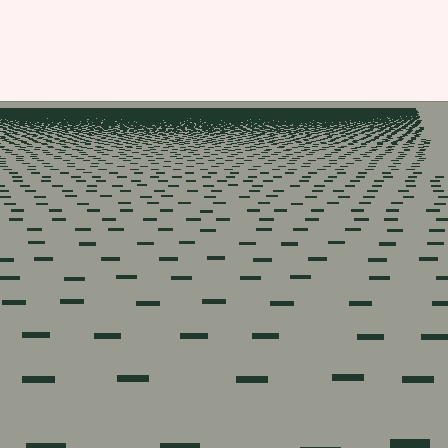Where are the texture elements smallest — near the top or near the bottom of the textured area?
Near the top.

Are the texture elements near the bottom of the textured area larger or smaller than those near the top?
Larger. Near the bottom, elements are closer to the viewer and appear at a bigger on-screen size.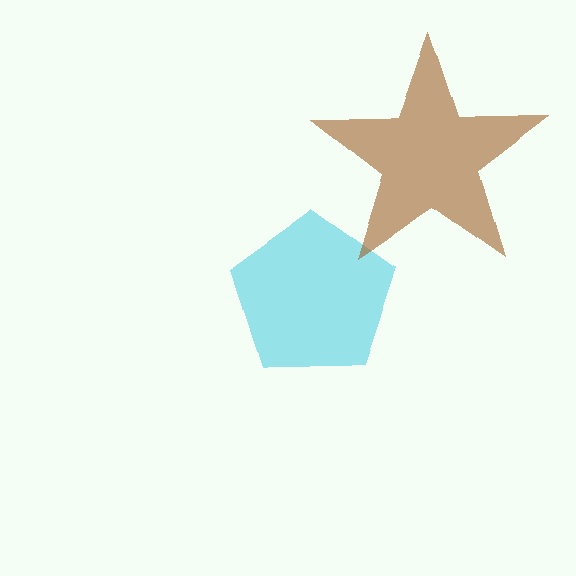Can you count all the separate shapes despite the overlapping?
Yes, there are 2 separate shapes.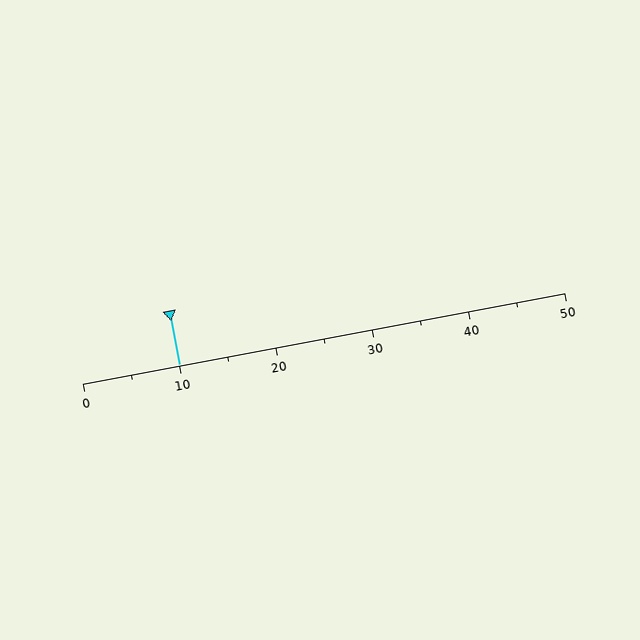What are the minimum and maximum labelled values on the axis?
The axis runs from 0 to 50.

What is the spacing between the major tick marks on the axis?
The major ticks are spaced 10 apart.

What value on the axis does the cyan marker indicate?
The marker indicates approximately 10.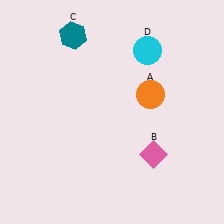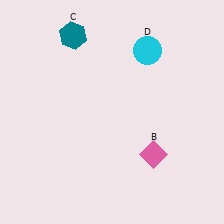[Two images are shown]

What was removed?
The orange circle (A) was removed in Image 2.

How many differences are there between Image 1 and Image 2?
There is 1 difference between the two images.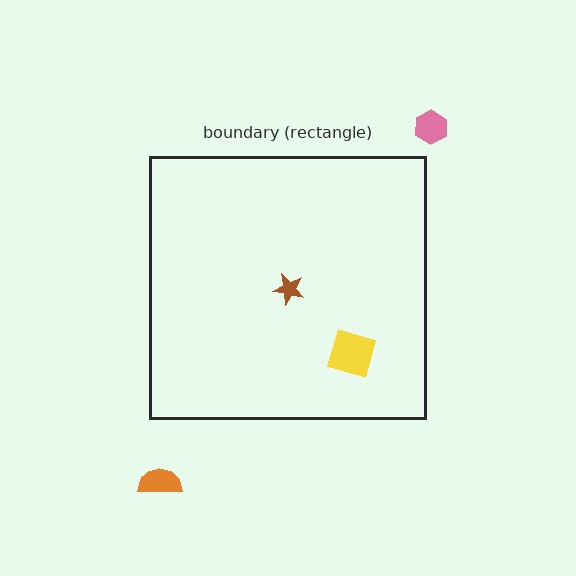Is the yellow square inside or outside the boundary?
Inside.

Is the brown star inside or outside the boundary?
Inside.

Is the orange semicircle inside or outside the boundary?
Outside.